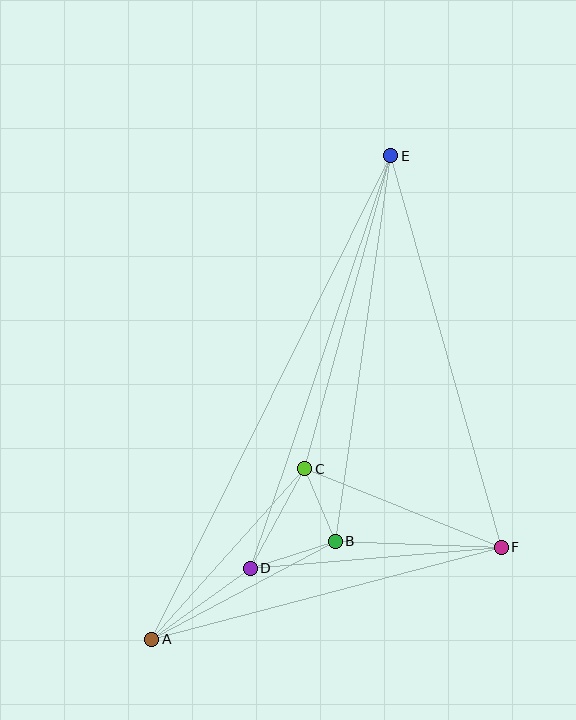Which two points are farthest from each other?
Points A and E are farthest from each other.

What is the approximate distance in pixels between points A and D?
The distance between A and D is approximately 121 pixels.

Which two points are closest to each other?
Points B and C are closest to each other.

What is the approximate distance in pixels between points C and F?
The distance between C and F is approximately 212 pixels.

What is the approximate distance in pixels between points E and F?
The distance between E and F is approximately 407 pixels.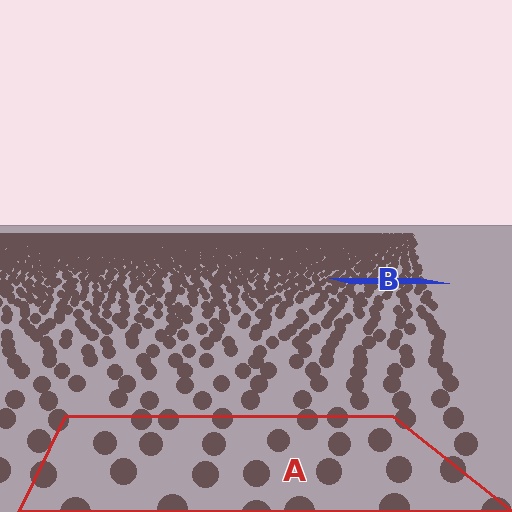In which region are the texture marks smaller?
The texture marks are smaller in region B, because it is farther away.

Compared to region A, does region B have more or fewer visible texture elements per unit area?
Region B has more texture elements per unit area — they are packed more densely because it is farther away.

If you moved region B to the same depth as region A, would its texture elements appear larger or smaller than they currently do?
They would appear larger. At a closer depth, the same texture elements are projected at a bigger on-screen size.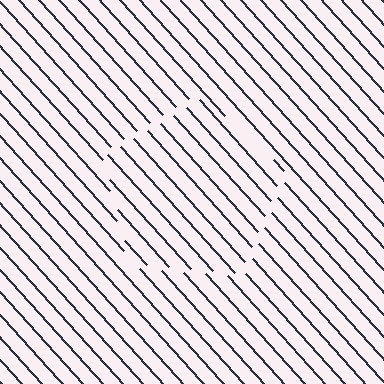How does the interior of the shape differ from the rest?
The interior of the shape contains the same grating, shifted by half a period — the contour is defined by the phase discontinuity where line-ends from the inner and outer gratings abut.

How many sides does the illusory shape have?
5 sides — the line-ends trace a pentagon.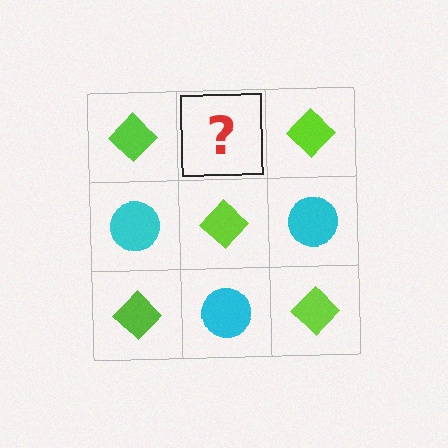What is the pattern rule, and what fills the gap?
The rule is that it alternates lime diamond and cyan circle in a checkerboard pattern. The gap should be filled with a cyan circle.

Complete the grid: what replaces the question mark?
The question mark should be replaced with a cyan circle.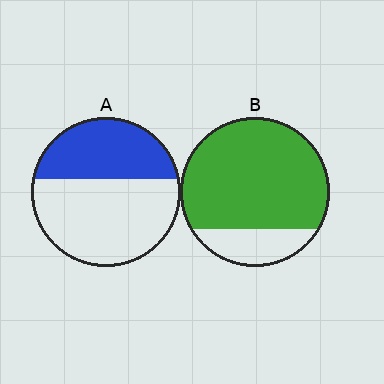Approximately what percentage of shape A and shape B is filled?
A is approximately 40% and B is approximately 80%.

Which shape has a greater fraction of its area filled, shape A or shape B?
Shape B.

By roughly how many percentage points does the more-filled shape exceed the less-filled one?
By roughly 40 percentage points (B over A).